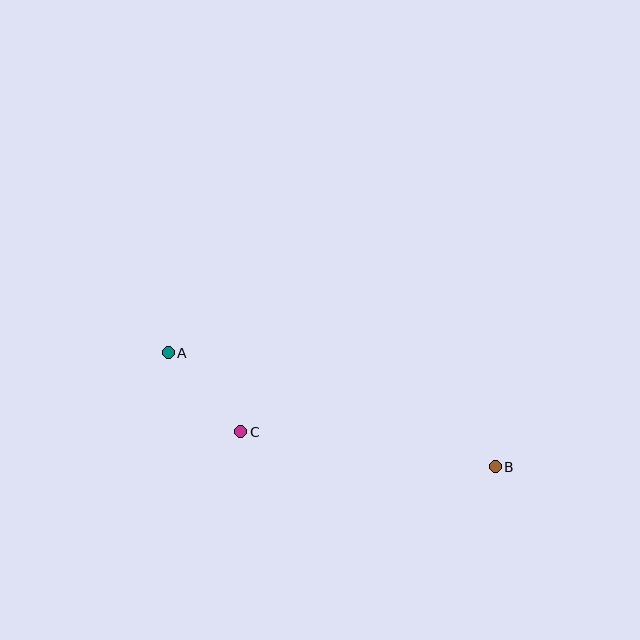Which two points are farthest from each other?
Points A and B are farthest from each other.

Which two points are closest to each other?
Points A and C are closest to each other.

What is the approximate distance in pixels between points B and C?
The distance between B and C is approximately 257 pixels.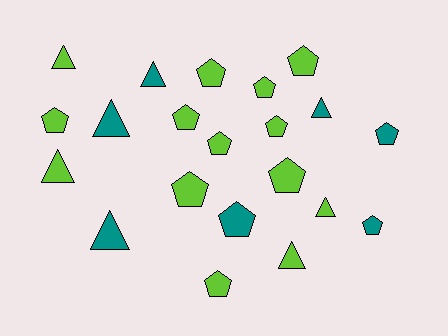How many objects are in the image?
There are 21 objects.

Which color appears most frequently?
Lime, with 14 objects.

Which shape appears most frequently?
Pentagon, with 13 objects.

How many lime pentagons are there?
There are 10 lime pentagons.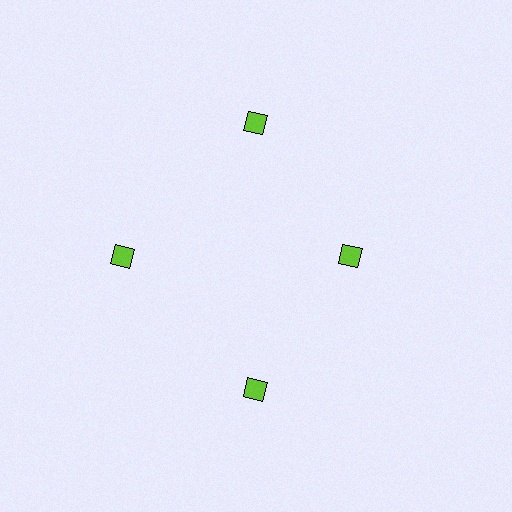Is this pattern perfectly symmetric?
No. The 4 lime squares are arranged in a ring, but one element near the 3 o'clock position is pulled inward toward the center, breaking the 4-fold rotational symmetry.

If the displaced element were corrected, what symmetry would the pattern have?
It would have 4-fold rotational symmetry — the pattern would map onto itself every 90 degrees.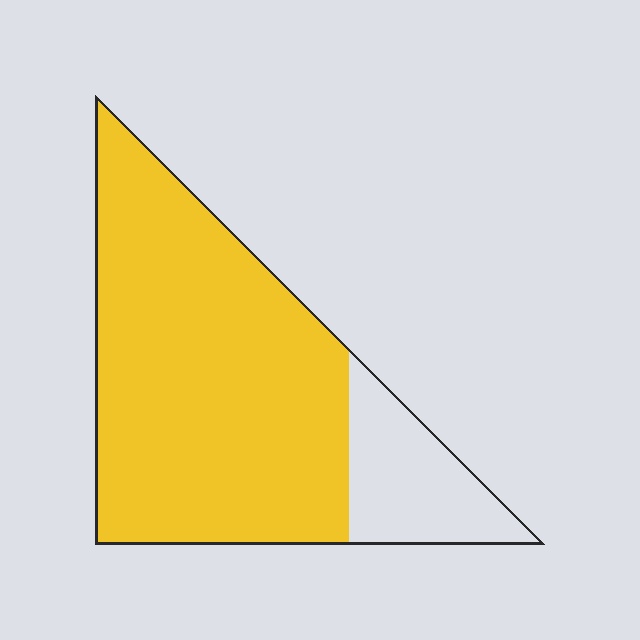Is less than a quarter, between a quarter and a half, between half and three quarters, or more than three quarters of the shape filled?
More than three quarters.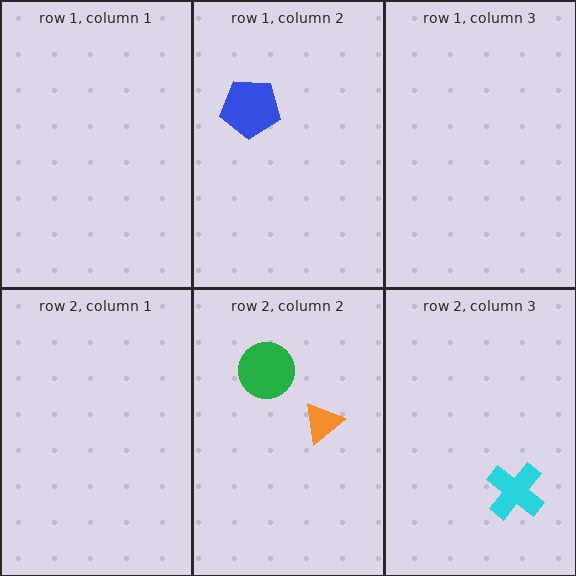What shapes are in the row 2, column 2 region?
The orange triangle, the green circle.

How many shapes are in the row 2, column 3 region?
1.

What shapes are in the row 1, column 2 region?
The blue pentagon.